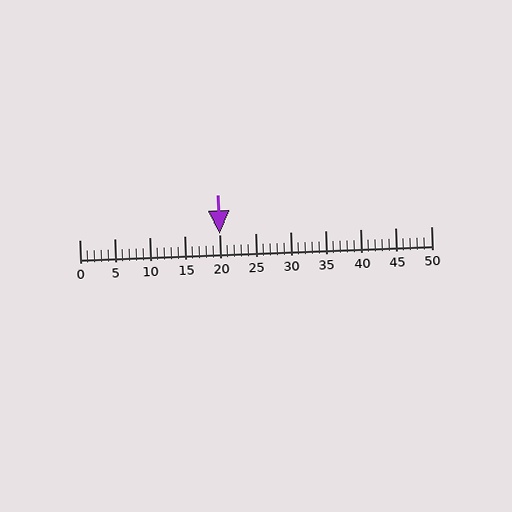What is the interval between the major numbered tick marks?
The major tick marks are spaced 5 units apart.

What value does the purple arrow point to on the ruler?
The purple arrow points to approximately 20.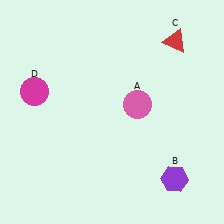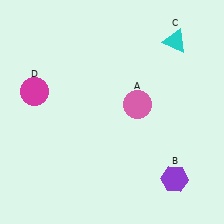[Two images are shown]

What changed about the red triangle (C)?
In Image 1, C is red. In Image 2, it changed to cyan.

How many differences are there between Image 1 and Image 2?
There is 1 difference between the two images.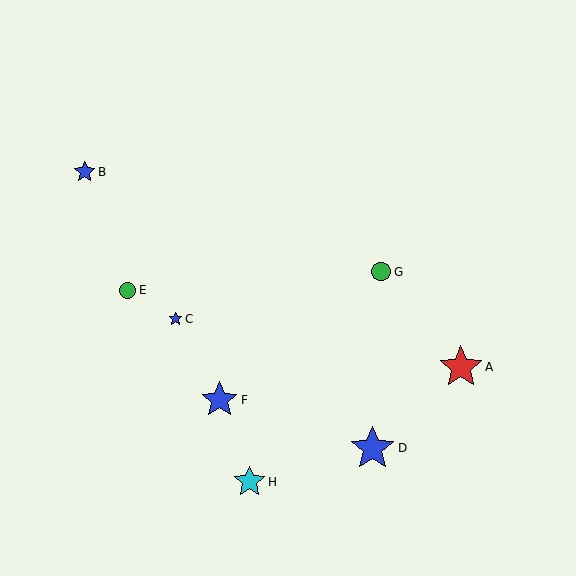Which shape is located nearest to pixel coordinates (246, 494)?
The cyan star (labeled H) at (250, 482) is nearest to that location.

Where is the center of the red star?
The center of the red star is at (461, 367).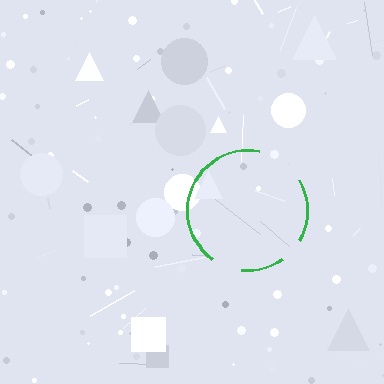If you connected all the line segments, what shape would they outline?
They would outline a circle.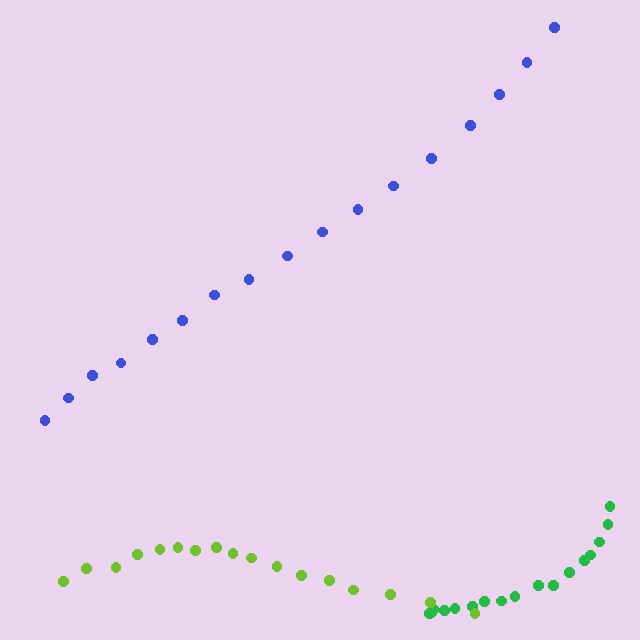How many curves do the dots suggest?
There are 3 distinct paths.